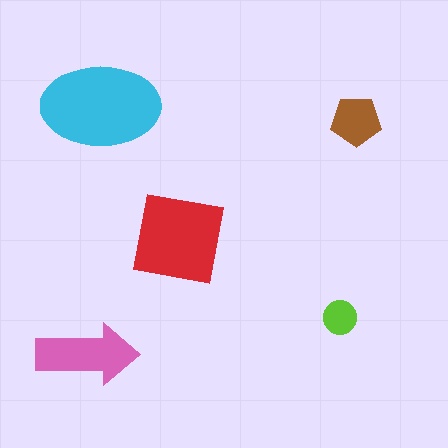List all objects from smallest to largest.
The lime circle, the brown pentagon, the pink arrow, the red square, the cyan ellipse.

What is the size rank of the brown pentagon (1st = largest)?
4th.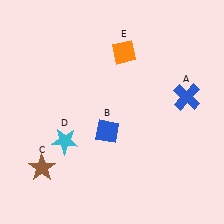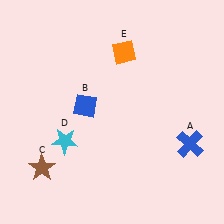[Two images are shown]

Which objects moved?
The objects that moved are: the blue cross (A), the blue diamond (B).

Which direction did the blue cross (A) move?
The blue cross (A) moved down.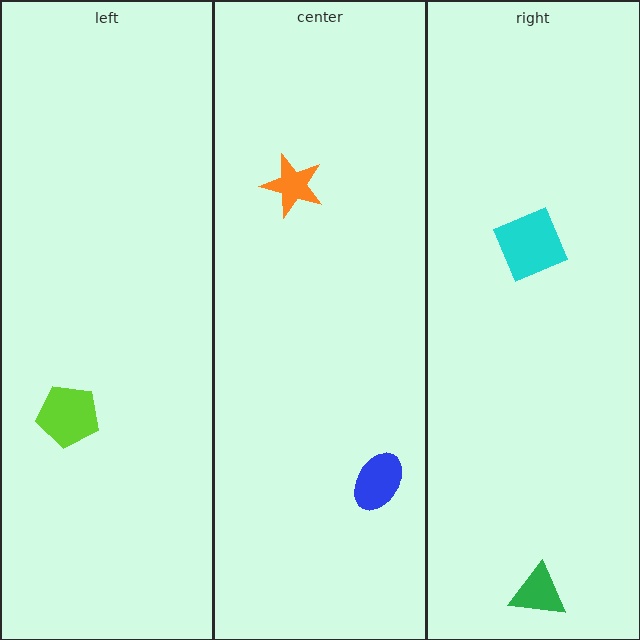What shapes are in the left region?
The lime pentagon.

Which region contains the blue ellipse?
The center region.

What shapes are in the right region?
The green triangle, the cyan square.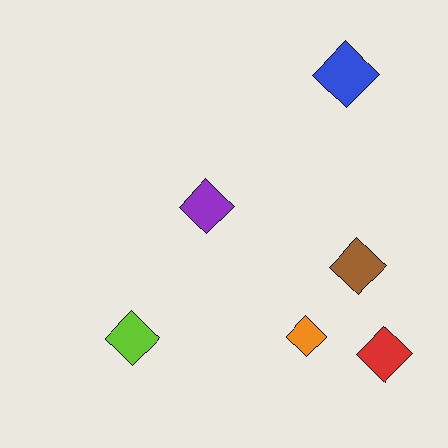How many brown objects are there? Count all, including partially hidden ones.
There is 1 brown object.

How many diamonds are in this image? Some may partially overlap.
There are 6 diamonds.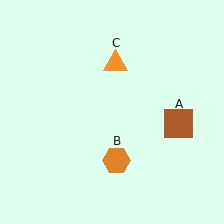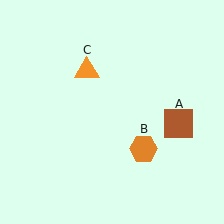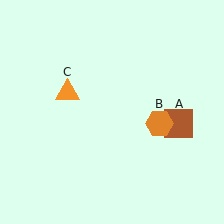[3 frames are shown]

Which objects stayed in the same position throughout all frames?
Brown square (object A) remained stationary.